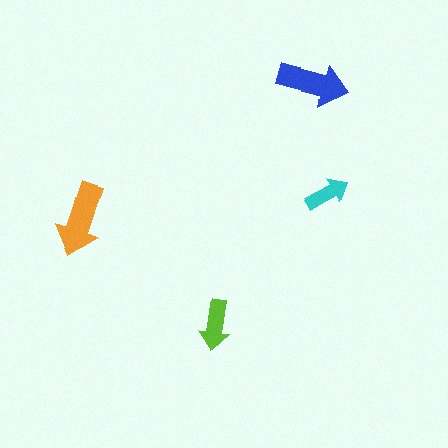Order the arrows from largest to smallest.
the orange one, the blue one, the lime one, the cyan one.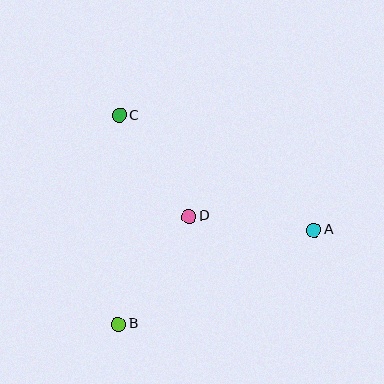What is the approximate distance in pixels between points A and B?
The distance between A and B is approximately 217 pixels.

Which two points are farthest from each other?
Points A and C are farthest from each other.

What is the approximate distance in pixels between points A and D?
The distance between A and D is approximately 126 pixels.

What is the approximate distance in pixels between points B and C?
The distance between B and C is approximately 209 pixels.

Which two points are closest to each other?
Points C and D are closest to each other.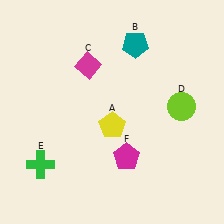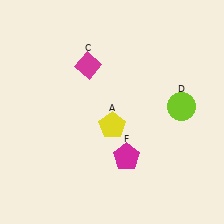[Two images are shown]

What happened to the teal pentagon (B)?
The teal pentagon (B) was removed in Image 2. It was in the top-right area of Image 1.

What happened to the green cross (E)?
The green cross (E) was removed in Image 2. It was in the bottom-left area of Image 1.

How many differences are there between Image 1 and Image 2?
There are 2 differences between the two images.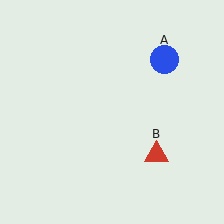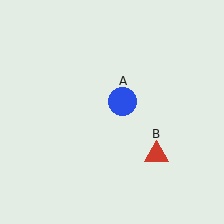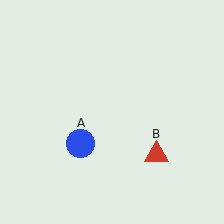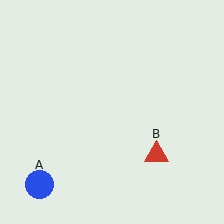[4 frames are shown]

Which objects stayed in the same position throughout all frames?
Red triangle (object B) remained stationary.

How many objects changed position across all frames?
1 object changed position: blue circle (object A).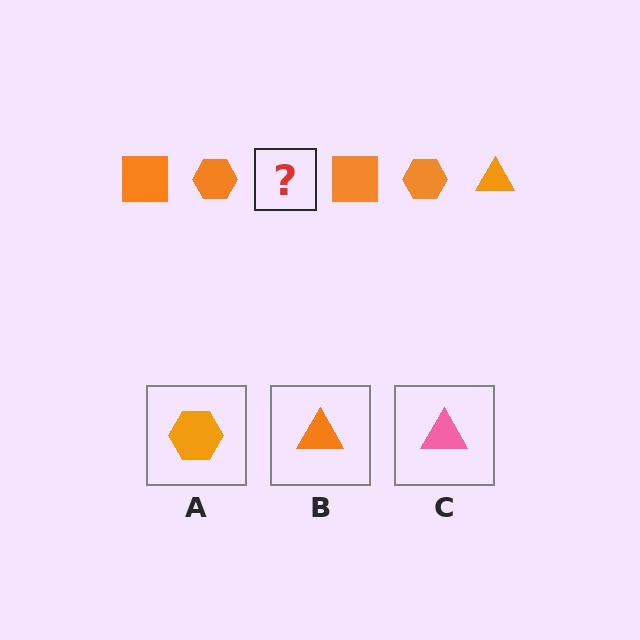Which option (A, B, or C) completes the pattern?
B.